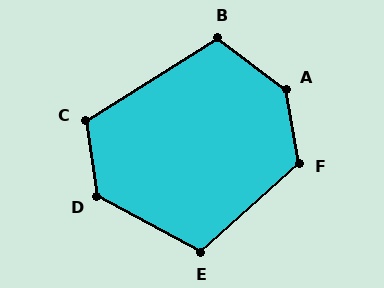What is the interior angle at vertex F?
Approximately 122 degrees (obtuse).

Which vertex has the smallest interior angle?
E, at approximately 109 degrees.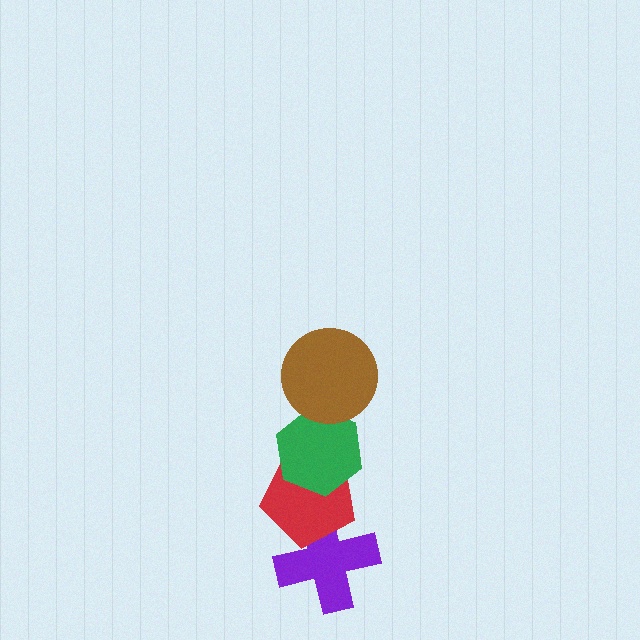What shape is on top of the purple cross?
The red pentagon is on top of the purple cross.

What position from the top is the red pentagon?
The red pentagon is 3rd from the top.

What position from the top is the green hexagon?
The green hexagon is 2nd from the top.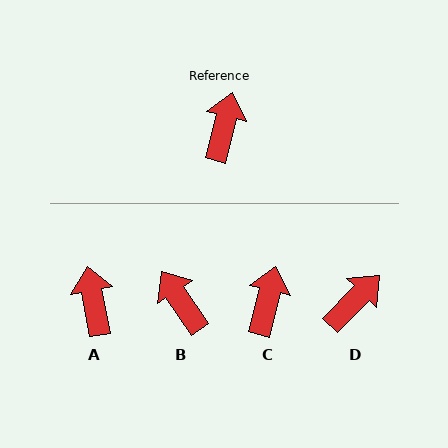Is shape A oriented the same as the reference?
No, it is off by about 24 degrees.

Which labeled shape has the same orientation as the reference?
C.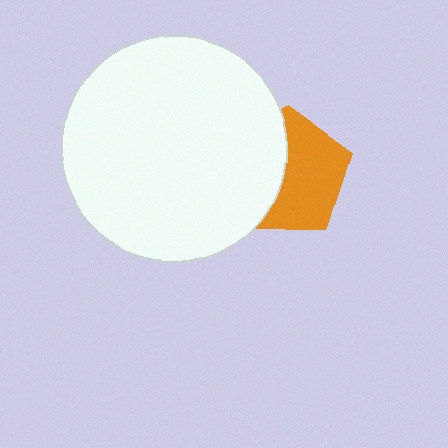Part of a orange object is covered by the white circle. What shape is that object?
It is a pentagon.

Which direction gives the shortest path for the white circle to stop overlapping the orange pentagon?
Moving left gives the shortest separation.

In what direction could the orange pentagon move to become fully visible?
The orange pentagon could move right. That would shift it out from behind the white circle entirely.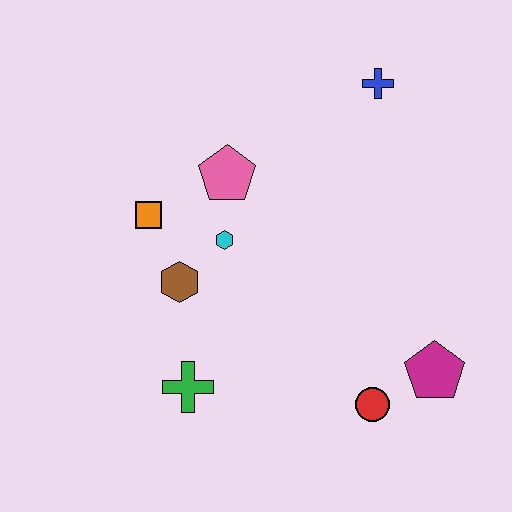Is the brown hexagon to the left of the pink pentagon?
Yes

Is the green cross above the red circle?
Yes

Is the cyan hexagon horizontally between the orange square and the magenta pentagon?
Yes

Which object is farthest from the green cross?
The blue cross is farthest from the green cross.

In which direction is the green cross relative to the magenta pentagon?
The green cross is to the left of the magenta pentagon.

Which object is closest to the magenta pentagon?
The red circle is closest to the magenta pentagon.